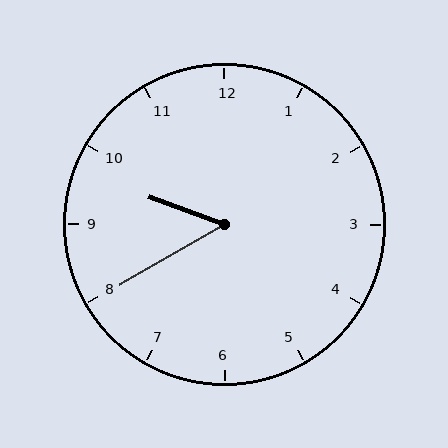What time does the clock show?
9:40.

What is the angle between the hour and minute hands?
Approximately 50 degrees.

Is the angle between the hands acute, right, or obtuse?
It is acute.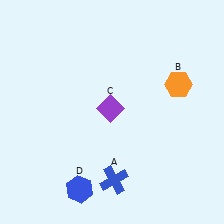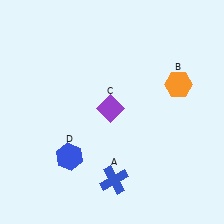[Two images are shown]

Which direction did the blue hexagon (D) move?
The blue hexagon (D) moved up.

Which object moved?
The blue hexagon (D) moved up.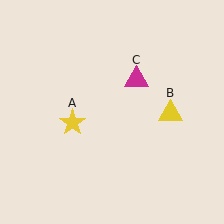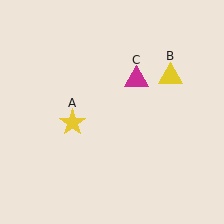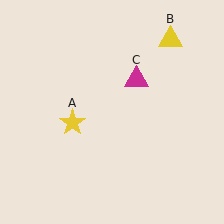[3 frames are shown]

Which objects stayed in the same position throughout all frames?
Yellow star (object A) and magenta triangle (object C) remained stationary.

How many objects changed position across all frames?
1 object changed position: yellow triangle (object B).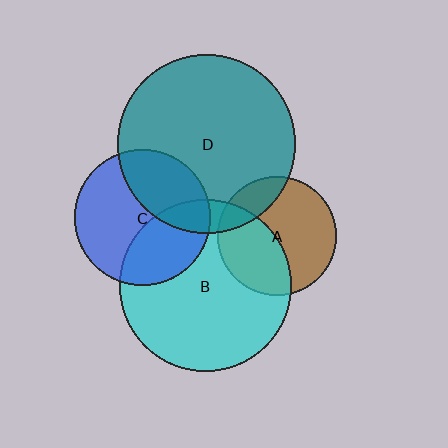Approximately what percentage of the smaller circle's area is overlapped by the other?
Approximately 35%.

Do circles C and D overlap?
Yes.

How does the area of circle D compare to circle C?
Approximately 1.7 times.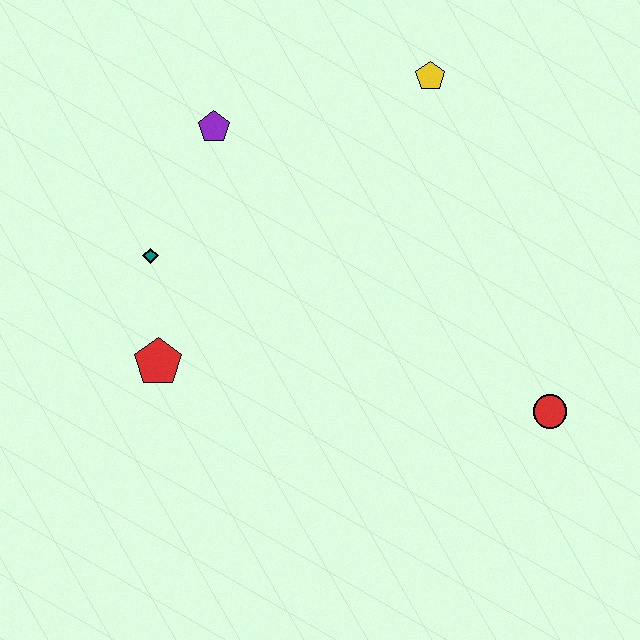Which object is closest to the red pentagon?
The teal diamond is closest to the red pentagon.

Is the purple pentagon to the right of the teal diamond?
Yes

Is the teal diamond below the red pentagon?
No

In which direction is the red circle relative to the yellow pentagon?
The red circle is below the yellow pentagon.